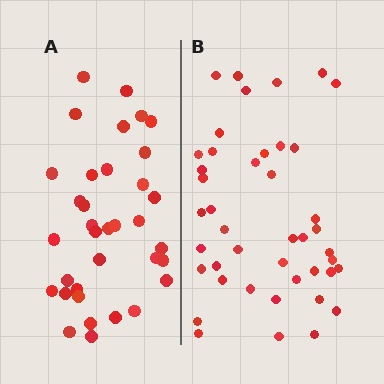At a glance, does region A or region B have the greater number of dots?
Region B (the right region) has more dots.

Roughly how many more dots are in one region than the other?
Region B has roughly 8 or so more dots than region A.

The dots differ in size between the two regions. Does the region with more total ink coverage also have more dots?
No. Region A has more total ink coverage because its dots are larger, but region B actually contains more individual dots. Total area can be misleading — the number of items is what matters here.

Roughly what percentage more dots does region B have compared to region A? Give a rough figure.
About 25% more.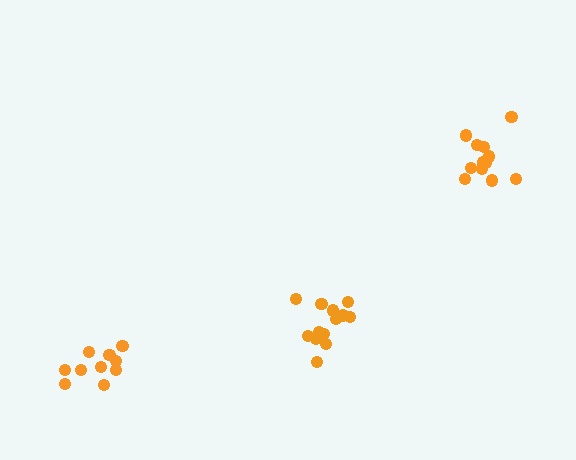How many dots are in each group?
Group 1: 13 dots, Group 2: 10 dots, Group 3: 12 dots (35 total).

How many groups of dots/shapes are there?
There are 3 groups.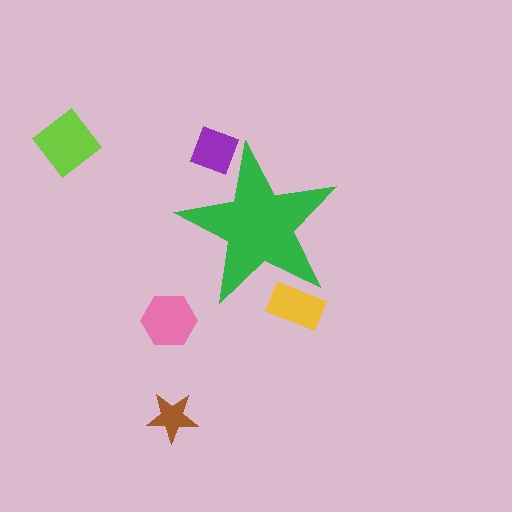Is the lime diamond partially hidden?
No, the lime diamond is fully visible.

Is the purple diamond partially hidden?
Yes, the purple diamond is partially hidden behind the green star.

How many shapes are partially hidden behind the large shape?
2 shapes are partially hidden.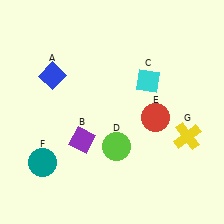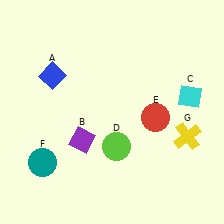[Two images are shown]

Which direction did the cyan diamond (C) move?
The cyan diamond (C) moved right.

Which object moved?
The cyan diamond (C) moved right.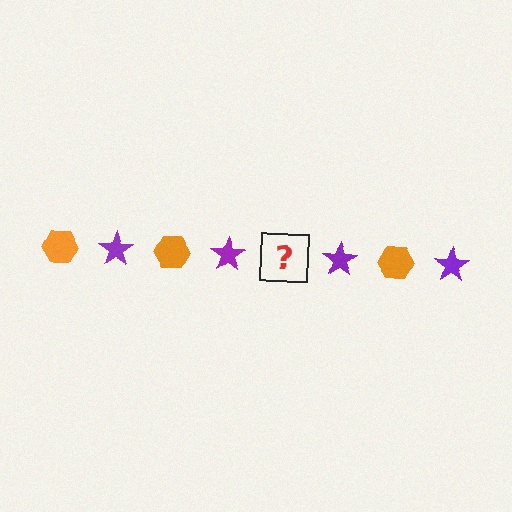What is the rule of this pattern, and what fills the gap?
The rule is that the pattern alternates between orange hexagon and purple star. The gap should be filled with an orange hexagon.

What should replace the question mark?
The question mark should be replaced with an orange hexagon.